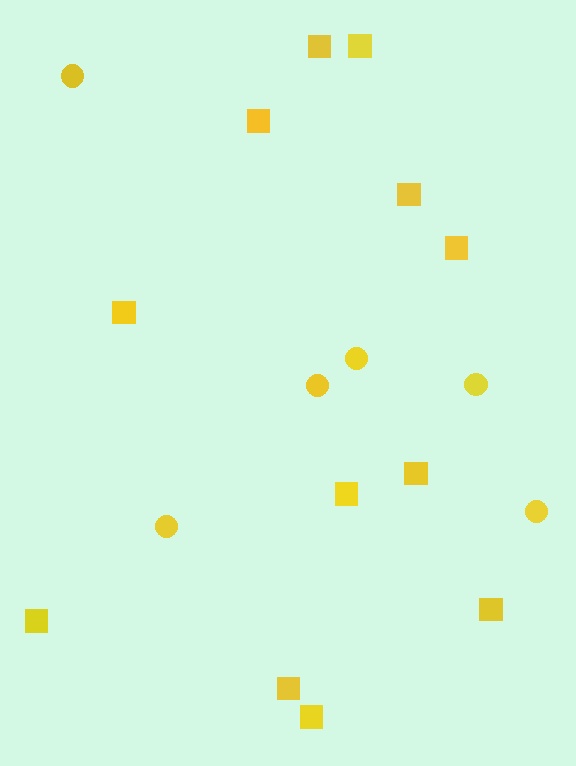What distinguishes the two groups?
There are 2 groups: one group of squares (12) and one group of circles (6).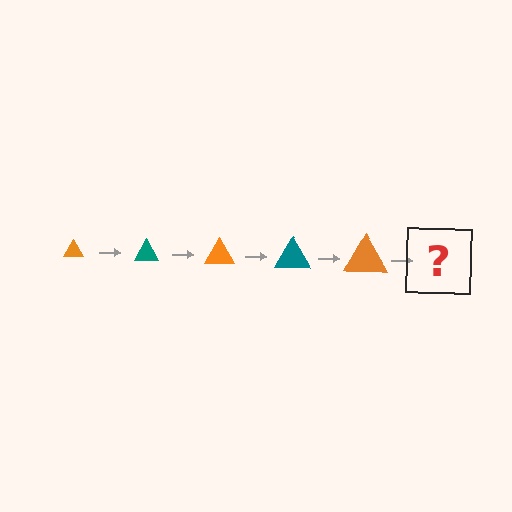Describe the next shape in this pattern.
It should be a teal triangle, larger than the previous one.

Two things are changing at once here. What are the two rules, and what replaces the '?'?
The two rules are that the triangle grows larger each step and the color cycles through orange and teal. The '?' should be a teal triangle, larger than the previous one.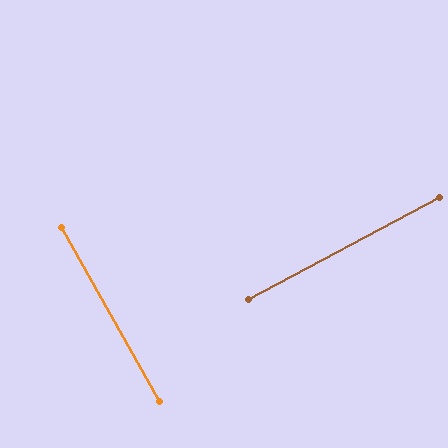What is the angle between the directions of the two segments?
Approximately 89 degrees.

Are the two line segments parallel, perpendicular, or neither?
Perpendicular — they meet at approximately 89°.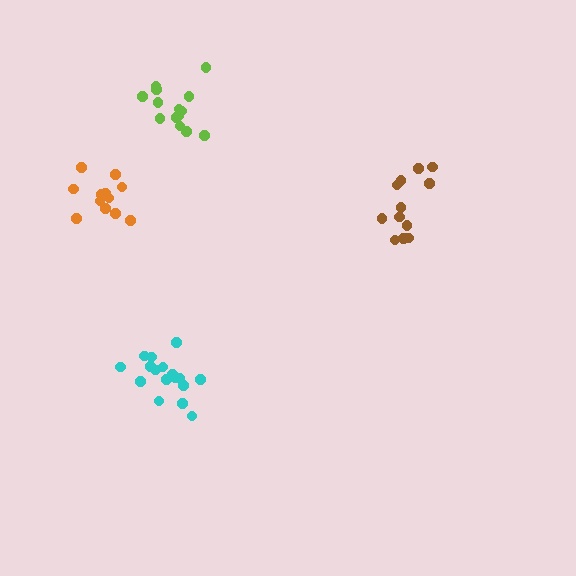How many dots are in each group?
Group 1: 17 dots, Group 2: 12 dots, Group 3: 14 dots, Group 4: 12 dots (55 total).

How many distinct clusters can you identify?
There are 4 distinct clusters.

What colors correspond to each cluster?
The clusters are colored: cyan, orange, lime, brown.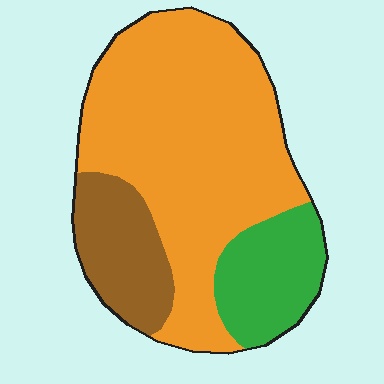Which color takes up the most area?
Orange, at roughly 65%.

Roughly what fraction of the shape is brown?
Brown takes up between a sixth and a third of the shape.